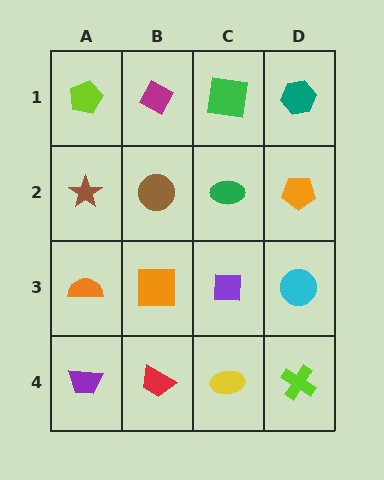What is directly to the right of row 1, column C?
A teal hexagon.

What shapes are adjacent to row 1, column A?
A brown star (row 2, column A), a magenta diamond (row 1, column B).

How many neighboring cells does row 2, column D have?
3.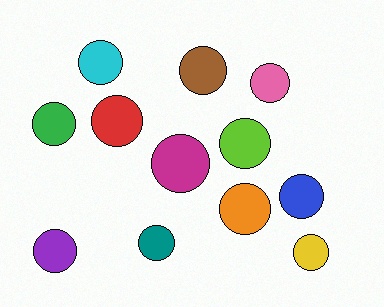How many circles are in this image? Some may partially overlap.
There are 12 circles.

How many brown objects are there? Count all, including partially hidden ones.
There is 1 brown object.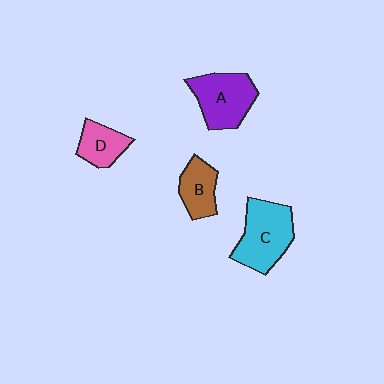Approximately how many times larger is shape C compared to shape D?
Approximately 1.8 times.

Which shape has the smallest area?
Shape D (pink).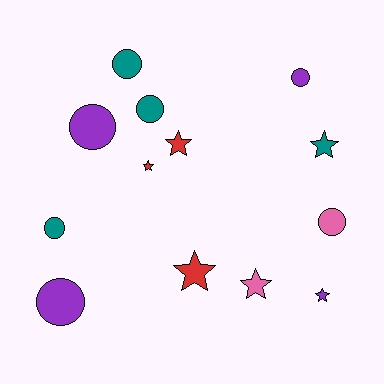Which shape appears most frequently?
Circle, with 7 objects.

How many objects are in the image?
There are 13 objects.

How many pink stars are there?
There is 1 pink star.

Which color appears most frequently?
Teal, with 4 objects.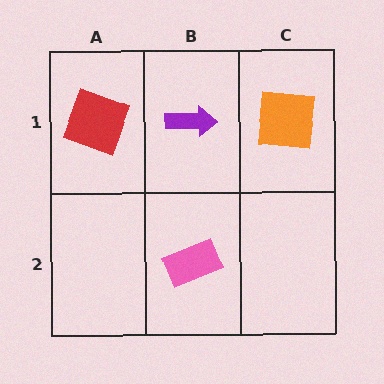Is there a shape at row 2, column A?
No, that cell is empty.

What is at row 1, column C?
An orange square.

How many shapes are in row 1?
3 shapes.